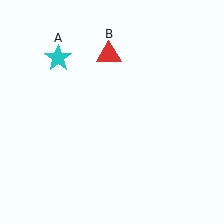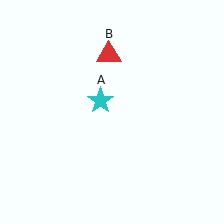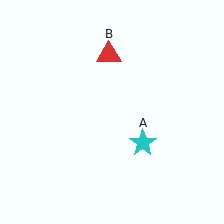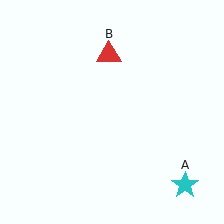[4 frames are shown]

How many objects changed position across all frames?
1 object changed position: cyan star (object A).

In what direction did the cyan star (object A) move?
The cyan star (object A) moved down and to the right.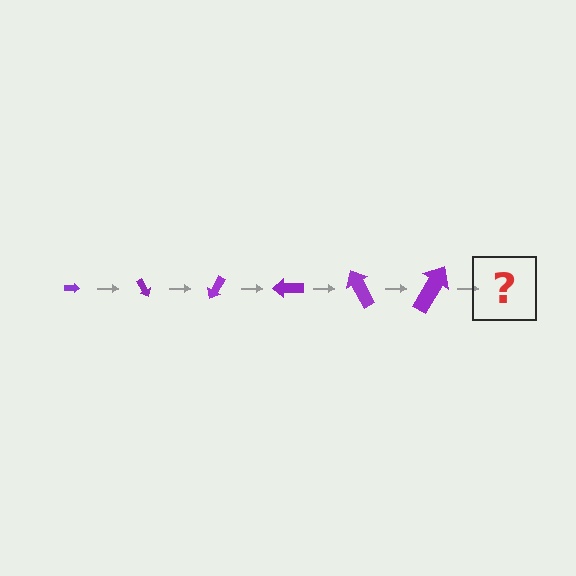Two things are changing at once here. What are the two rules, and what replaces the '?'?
The two rules are that the arrow grows larger each step and it rotates 60 degrees each step. The '?' should be an arrow, larger than the previous one and rotated 360 degrees from the start.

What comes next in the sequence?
The next element should be an arrow, larger than the previous one and rotated 360 degrees from the start.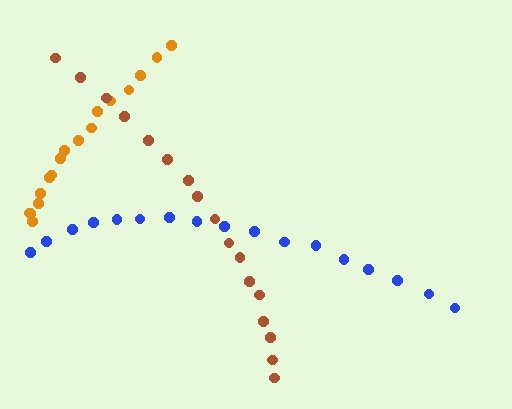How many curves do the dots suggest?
There are 3 distinct paths.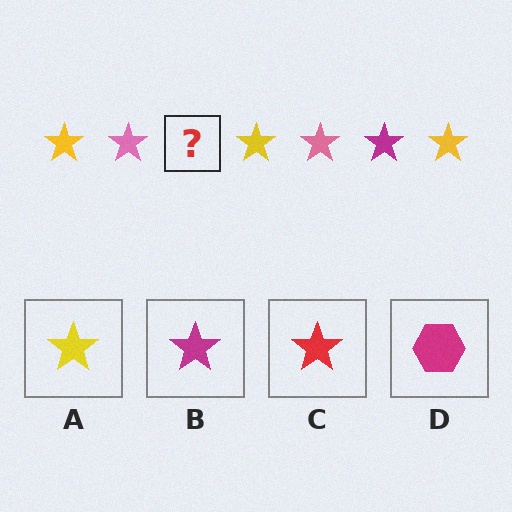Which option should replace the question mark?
Option B.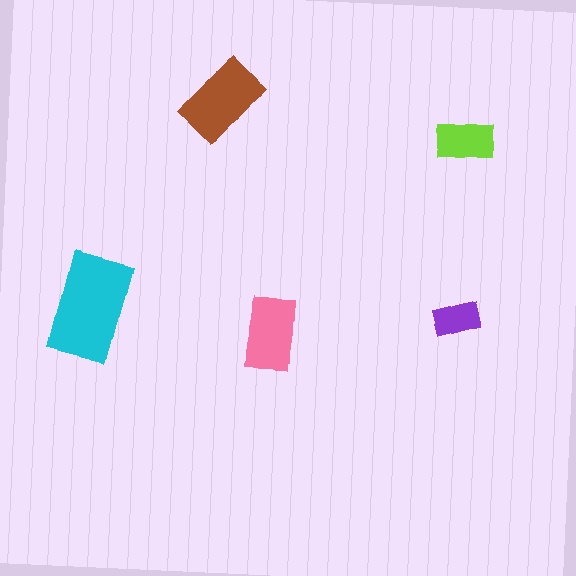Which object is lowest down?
The pink rectangle is bottommost.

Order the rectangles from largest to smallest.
the cyan one, the brown one, the pink one, the lime one, the purple one.